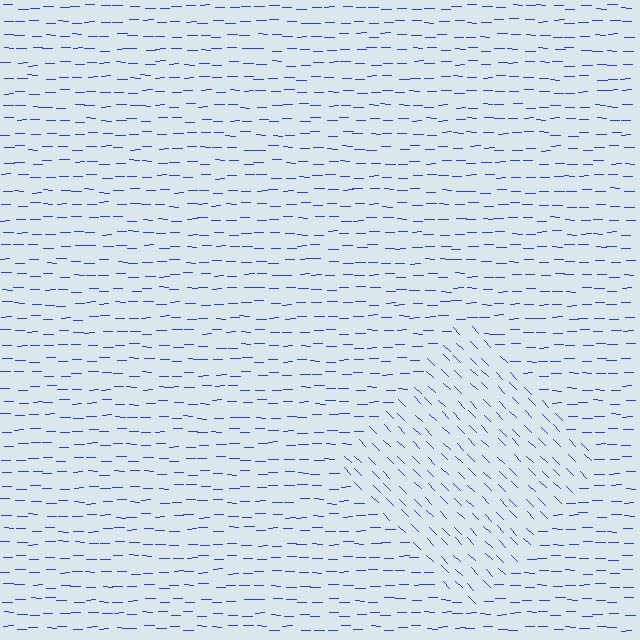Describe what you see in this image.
The image is filled with small blue line segments. A diamond region in the image has lines oriented differently from the surrounding lines, creating a visible texture boundary.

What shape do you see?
I see a diamond.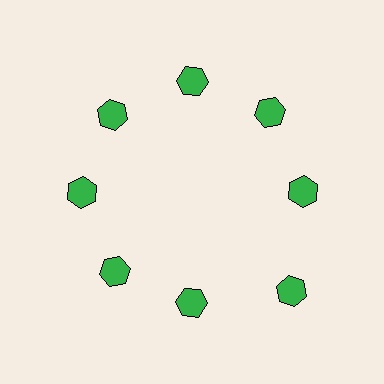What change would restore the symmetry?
The symmetry would be restored by moving it inward, back onto the ring so that all 8 hexagons sit at equal angles and equal distance from the center.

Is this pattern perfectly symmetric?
No. The 8 green hexagons are arranged in a ring, but one element near the 4 o'clock position is pushed outward from the center, breaking the 8-fold rotational symmetry.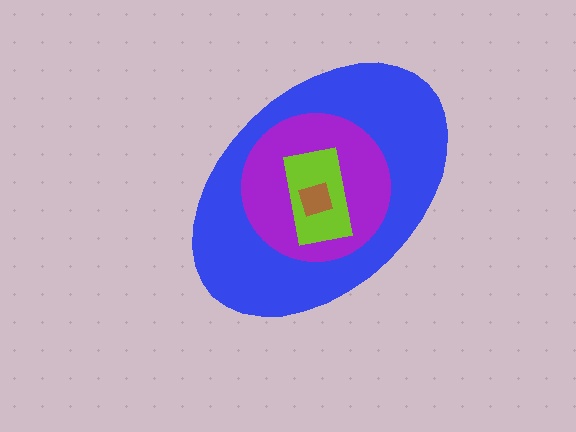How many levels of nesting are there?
4.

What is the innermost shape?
The brown diamond.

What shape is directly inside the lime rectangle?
The brown diamond.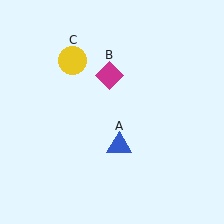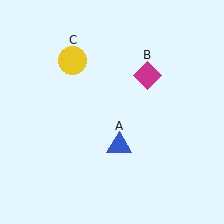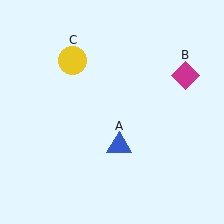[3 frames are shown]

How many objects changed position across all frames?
1 object changed position: magenta diamond (object B).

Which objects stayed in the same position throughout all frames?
Blue triangle (object A) and yellow circle (object C) remained stationary.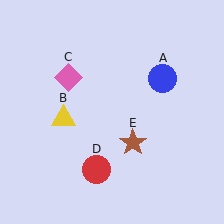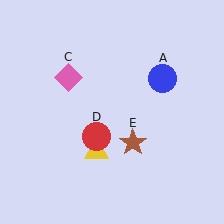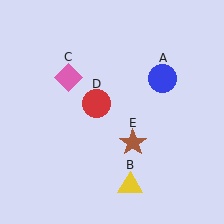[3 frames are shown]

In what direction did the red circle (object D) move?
The red circle (object D) moved up.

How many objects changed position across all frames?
2 objects changed position: yellow triangle (object B), red circle (object D).